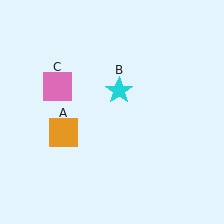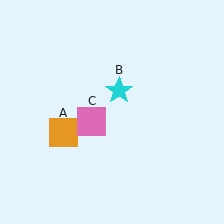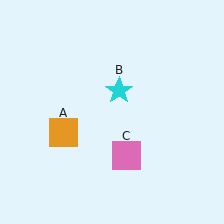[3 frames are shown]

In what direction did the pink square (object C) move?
The pink square (object C) moved down and to the right.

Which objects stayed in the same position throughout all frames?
Orange square (object A) and cyan star (object B) remained stationary.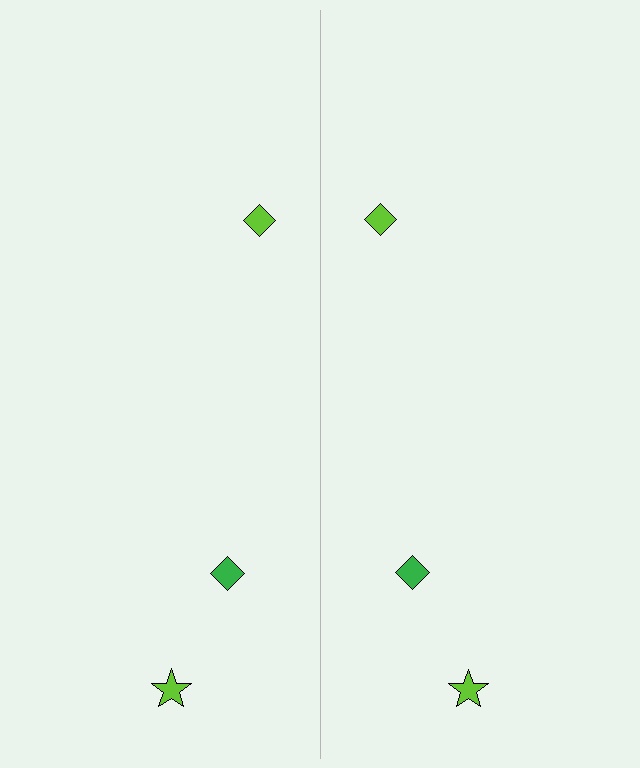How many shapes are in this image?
There are 6 shapes in this image.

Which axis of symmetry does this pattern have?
The pattern has a vertical axis of symmetry running through the center of the image.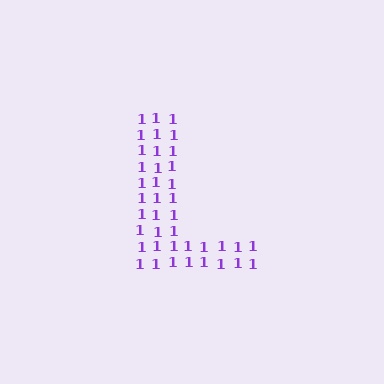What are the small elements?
The small elements are digit 1's.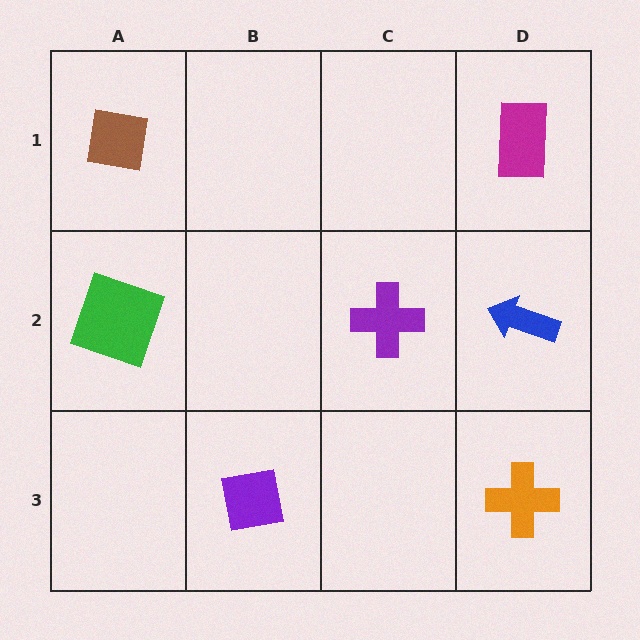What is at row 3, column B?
A purple square.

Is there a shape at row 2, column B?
No, that cell is empty.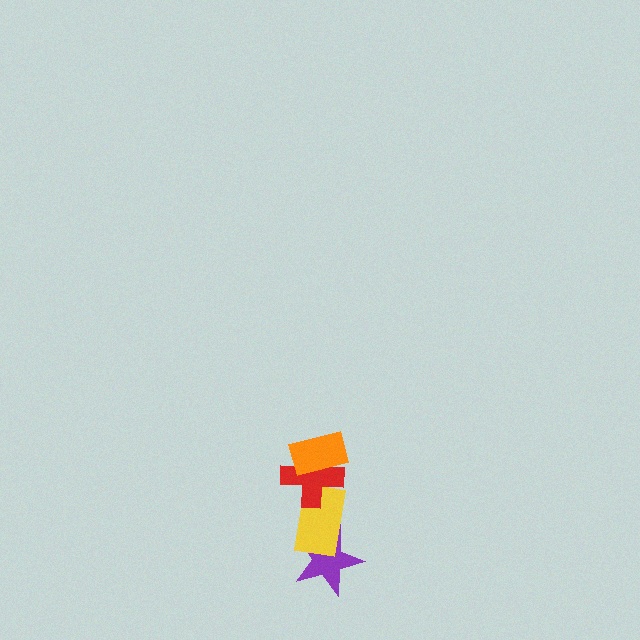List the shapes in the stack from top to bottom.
From top to bottom: the orange rectangle, the red cross, the yellow rectangle, the purple star.